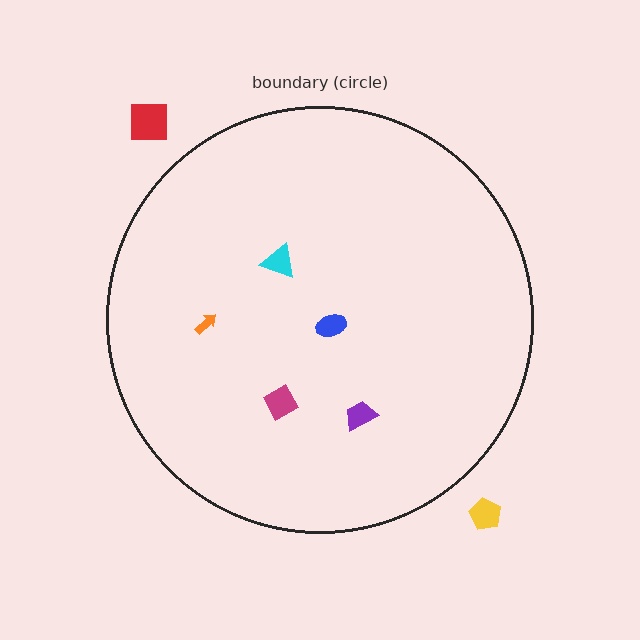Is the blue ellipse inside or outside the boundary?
Inside.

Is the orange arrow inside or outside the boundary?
Inside.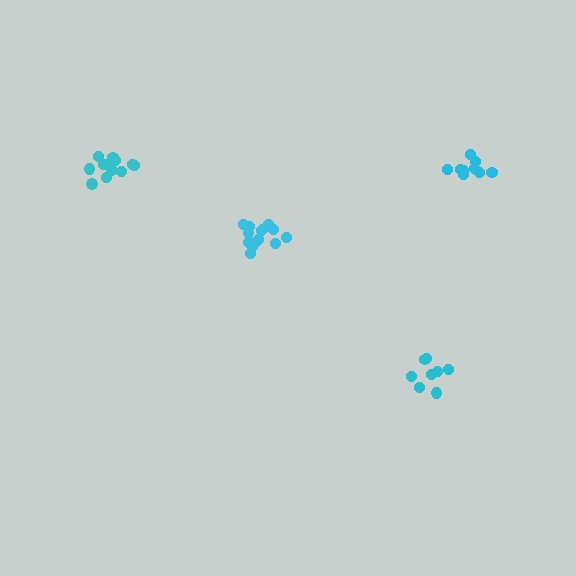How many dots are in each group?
Group 1: 14 dots, Group 2: 8 dots, Group 3: 9 dots, Group 4: 12 dots (43 total).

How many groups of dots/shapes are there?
There are 4 groups.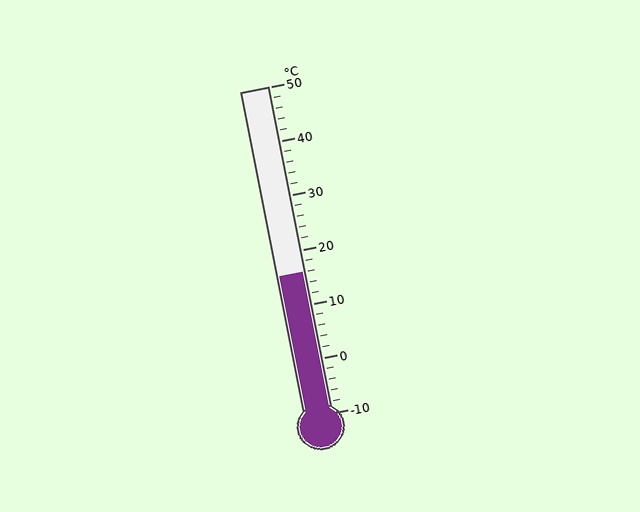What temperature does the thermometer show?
The thermometer shows approximately 16°C.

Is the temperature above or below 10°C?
The temperature is above 10°C.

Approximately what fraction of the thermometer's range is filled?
The thermometer is filled to approximately 45% of its range.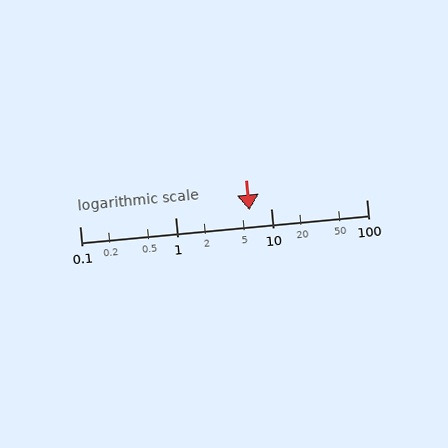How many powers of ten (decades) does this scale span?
The scale spans 3 decades, from 0.1 to 100.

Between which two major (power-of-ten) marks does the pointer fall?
The pointer is between 1 and 10.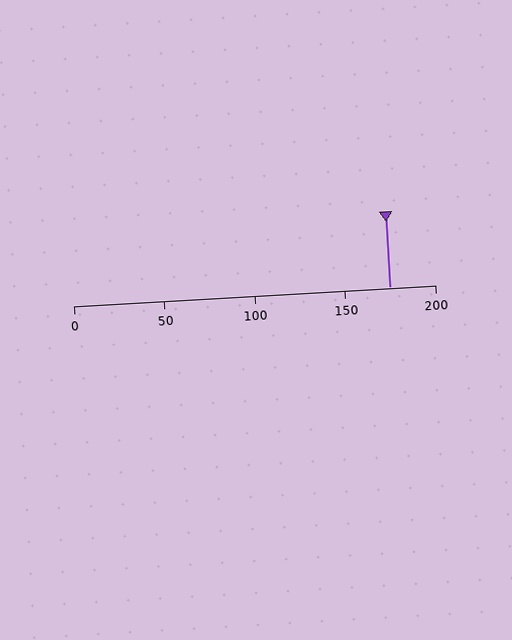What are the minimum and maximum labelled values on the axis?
The axis runs from 0 to 200.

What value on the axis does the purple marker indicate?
The marker indicates approximately 175.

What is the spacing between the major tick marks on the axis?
The major ticks are spaced 50 apart.